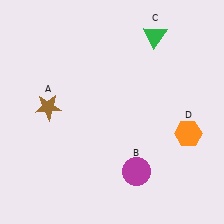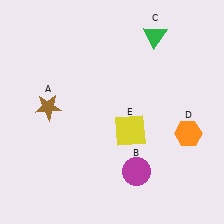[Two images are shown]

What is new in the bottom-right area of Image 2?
A yellow square (E) was added in the bottom-right area of Image 2.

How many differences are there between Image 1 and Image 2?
There is 1 difference between the two images.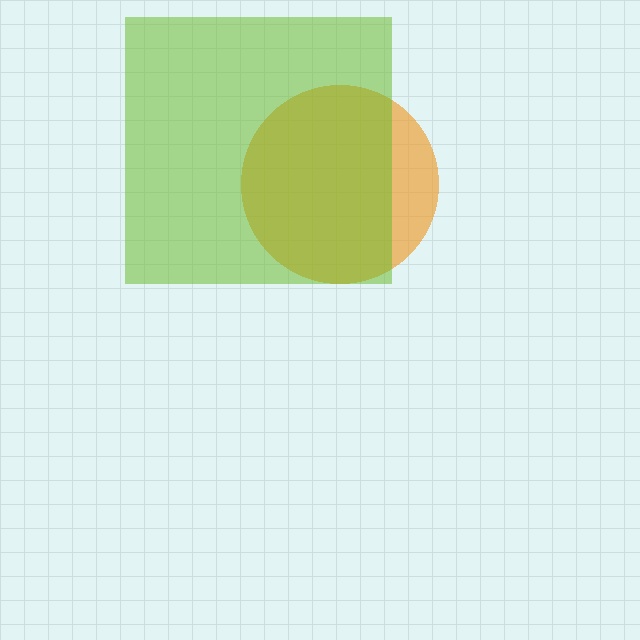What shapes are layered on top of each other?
The layered shapes are: an orange circle, a lime square.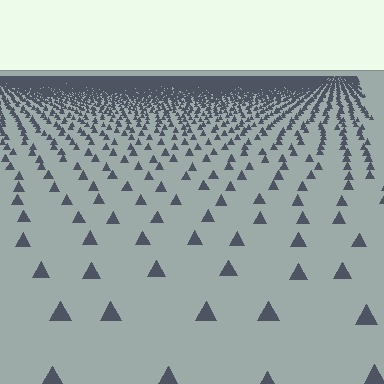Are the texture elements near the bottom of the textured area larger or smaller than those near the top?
Larger. Near the bottom, elements are closer to the viewer and appear at a bigger on-screen size.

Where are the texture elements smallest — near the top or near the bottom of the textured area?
Near the top.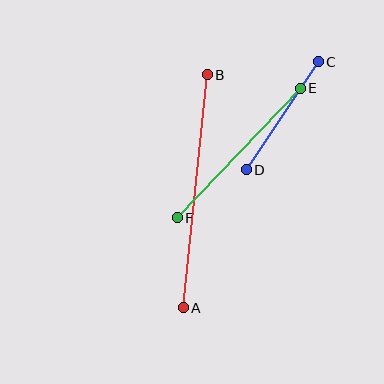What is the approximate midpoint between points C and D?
The midpoint is at approximately (282, 116) pixels.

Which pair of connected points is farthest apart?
Points A and B are farthest apart.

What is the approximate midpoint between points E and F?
The midpoint is at approximately (239, 153) pixels.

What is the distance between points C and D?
The distance is approximately 130 pixels.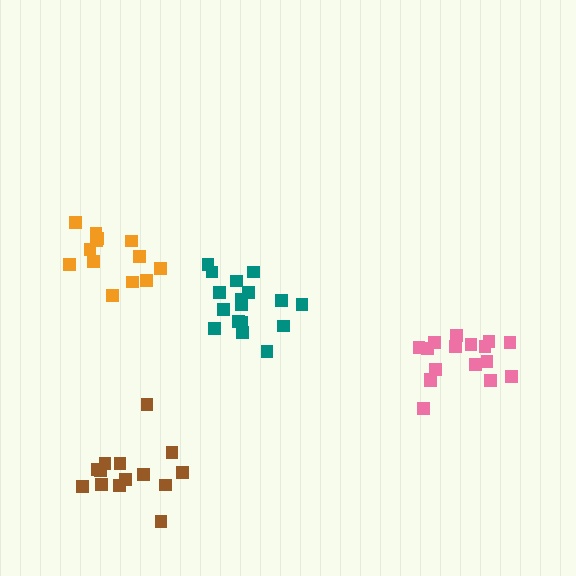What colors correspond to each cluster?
The clusters are colored: brown, pink, orange, teal.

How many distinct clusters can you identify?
There are 4 distinct clusters.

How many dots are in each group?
Group 1: 14 dots, Group 2: 17 dots, Group 3: 13 dots, Group 4: 17 dots (61 total).